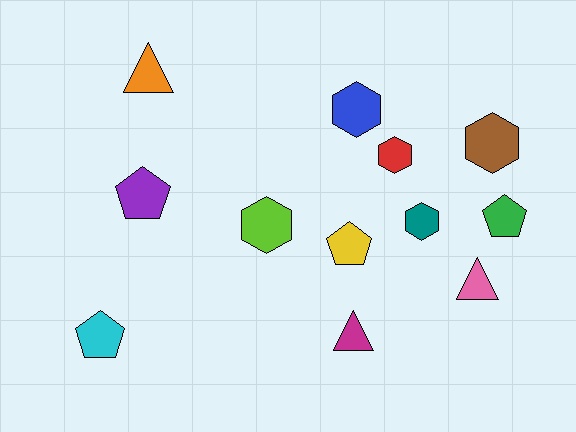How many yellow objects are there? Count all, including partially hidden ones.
There is 1 yellow object.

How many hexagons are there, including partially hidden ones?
There are 5 hexagons.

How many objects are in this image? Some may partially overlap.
There are 12 objects.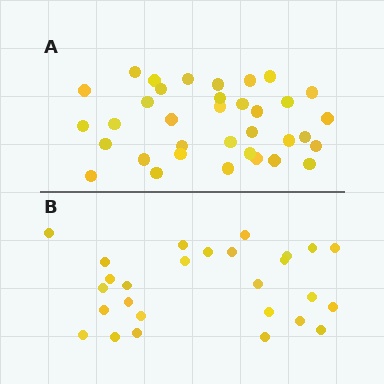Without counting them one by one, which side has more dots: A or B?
Region A (the top region) has more dots.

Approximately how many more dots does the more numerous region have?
Region A has roughly 8 or so more dots than region B.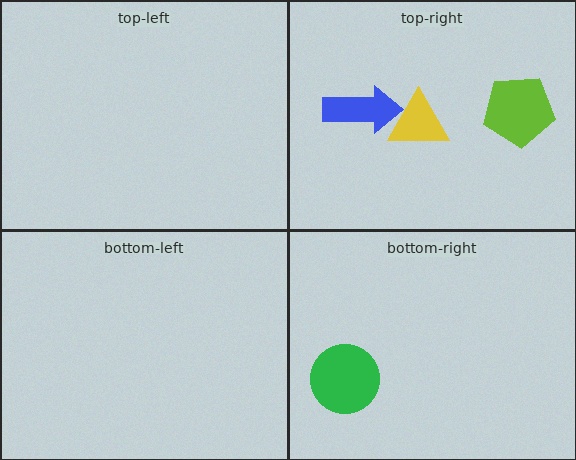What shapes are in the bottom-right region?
The green circle.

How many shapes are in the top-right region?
3.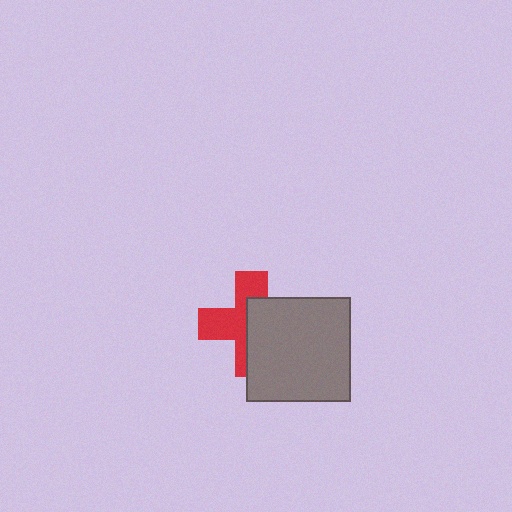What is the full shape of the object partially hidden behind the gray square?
The partially hidden object is a red cross.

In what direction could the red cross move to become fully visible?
The red cross could move left. That would shift it out from behind the gray square entirely.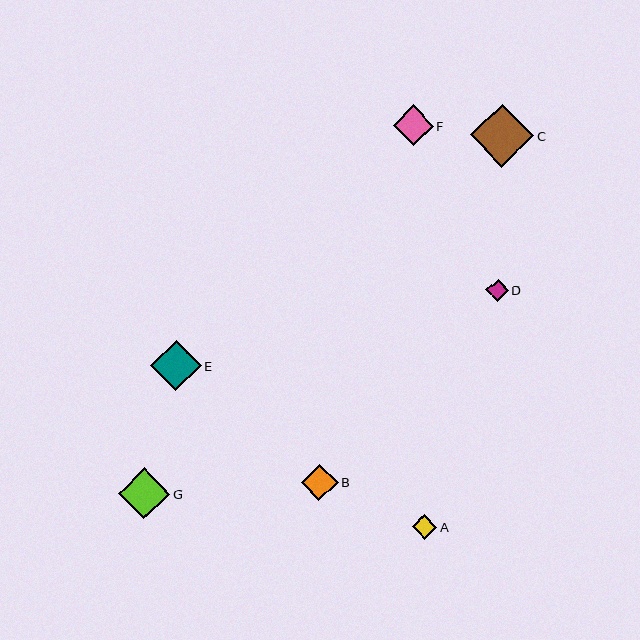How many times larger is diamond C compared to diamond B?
Diamond C is approximately 1.7 times the size of diamond B.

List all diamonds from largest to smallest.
From largest to smallest: C, G, E, F, B, A, D.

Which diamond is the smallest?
Diamond D is the smallest with a size of approximately 23 pixels.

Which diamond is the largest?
Diamond C is the largest with a size of approximately 63 pixels.